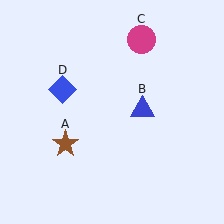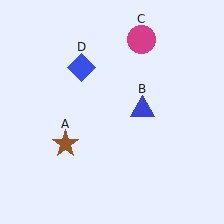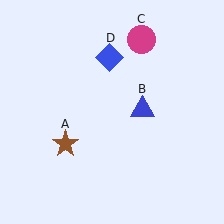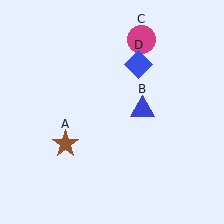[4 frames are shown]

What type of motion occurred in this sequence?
The blue diamond (object D) rotated clockwise around the center of the scene.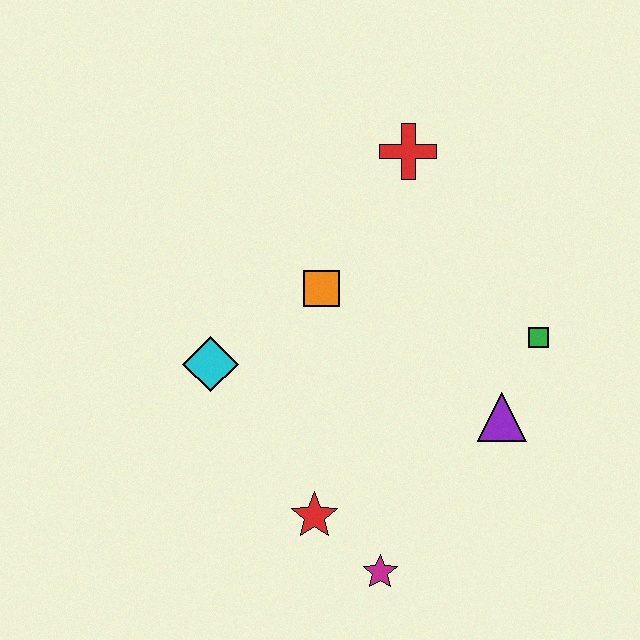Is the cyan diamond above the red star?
Yes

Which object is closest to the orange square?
The cyan diamond is closest to the orange square.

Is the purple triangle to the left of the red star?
No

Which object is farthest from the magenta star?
The red cross is farthest from the magenta star.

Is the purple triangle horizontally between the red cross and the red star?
No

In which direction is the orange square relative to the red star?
The orange square is above the red star.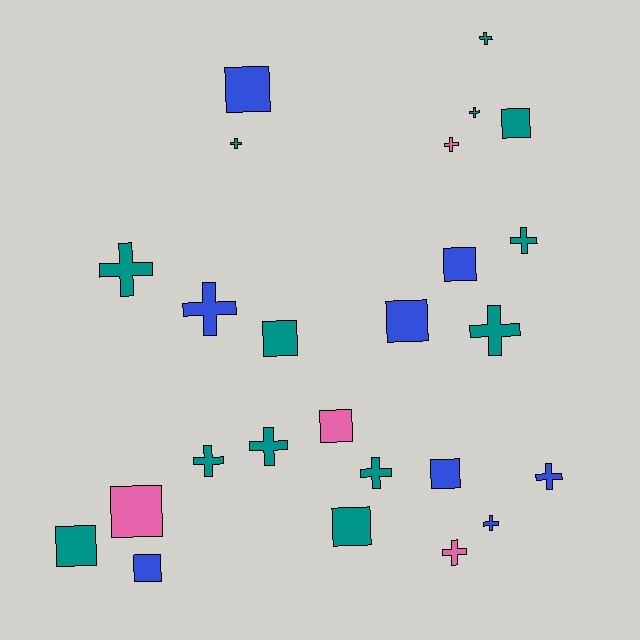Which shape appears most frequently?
Cross, with 14 objects.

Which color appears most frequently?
Teal, with 13 objects.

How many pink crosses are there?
There are 2 pink crosses.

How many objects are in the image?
There are 25 objects.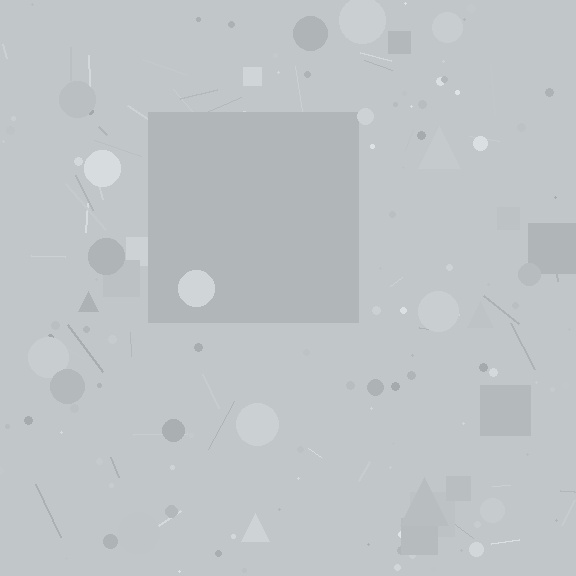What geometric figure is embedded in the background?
A square is embedded in the background.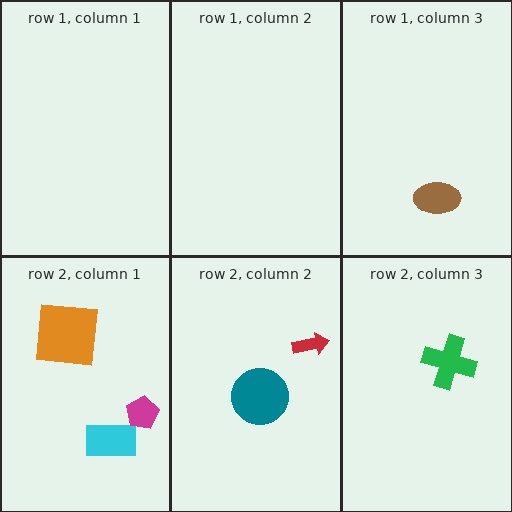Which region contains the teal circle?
The row 2, column 2 region.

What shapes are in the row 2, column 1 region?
The orange square, the cyan rectangle, the magenta pentagon.